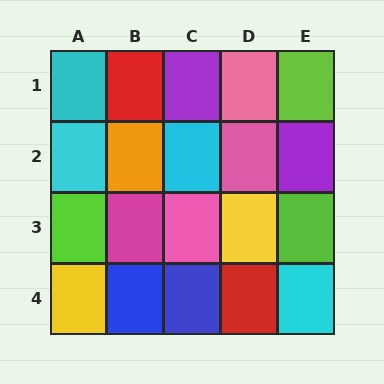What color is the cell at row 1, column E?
Lime.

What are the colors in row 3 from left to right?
Lime, magenta, pink, yellow, lime.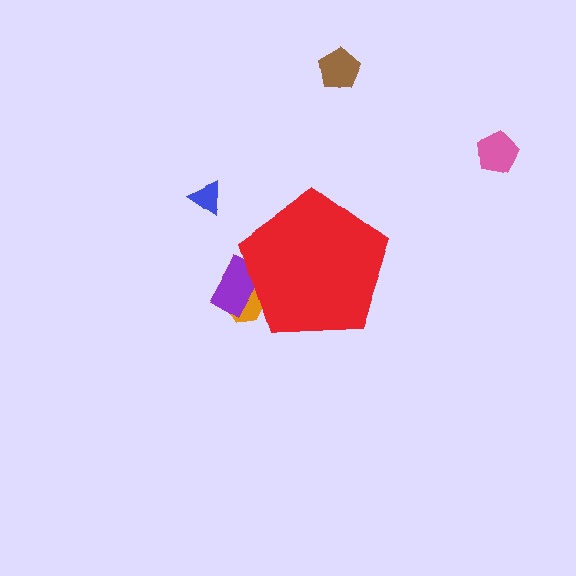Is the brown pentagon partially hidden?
No, the brown pentagon is fully visible.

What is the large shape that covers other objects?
A red pentagon.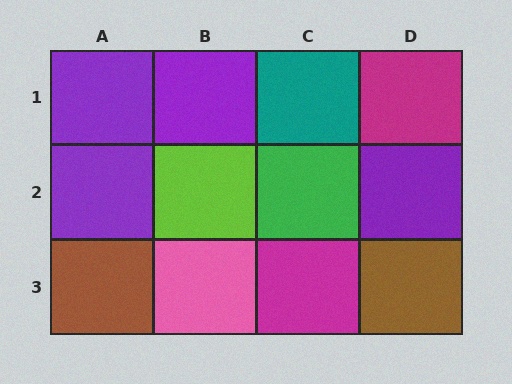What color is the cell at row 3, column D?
Brown.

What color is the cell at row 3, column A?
Brown.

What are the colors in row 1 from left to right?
Purple, purple, teal, magenta.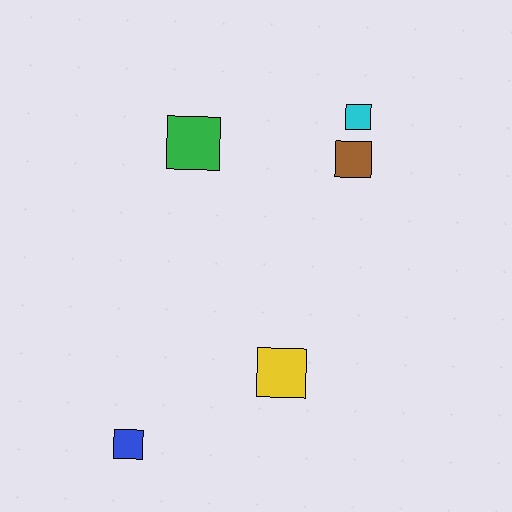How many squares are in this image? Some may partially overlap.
There are 5 squares.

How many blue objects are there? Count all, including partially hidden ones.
There is 1 blue object.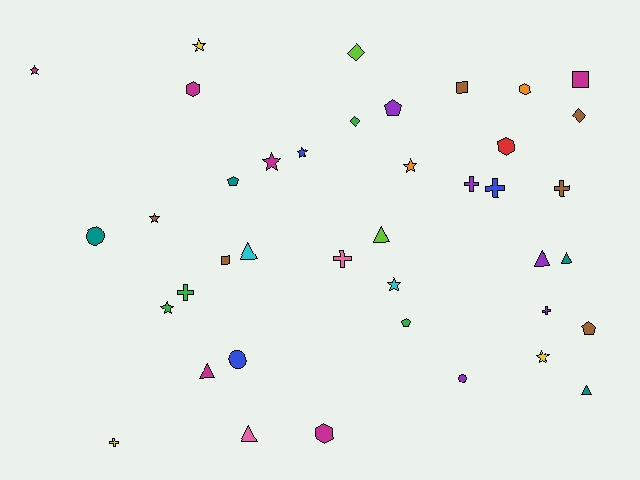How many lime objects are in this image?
There are 2 lime objects.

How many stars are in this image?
There are 9 stars.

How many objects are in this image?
There are 40 objects.